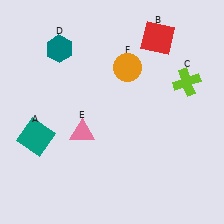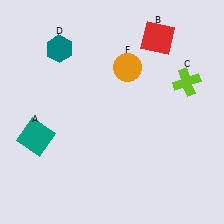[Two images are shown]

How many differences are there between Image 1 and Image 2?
There is 1 difference between the two images.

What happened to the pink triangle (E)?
The pink triangle (E) was removed in Image 2. It was in the bottom-left area of Image 1.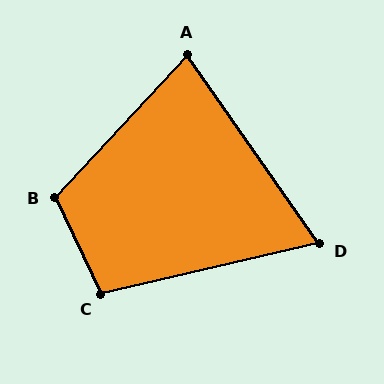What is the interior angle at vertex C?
Approximately 102 degrees (obtuse).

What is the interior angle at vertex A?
Approximately 78 degrees (acute).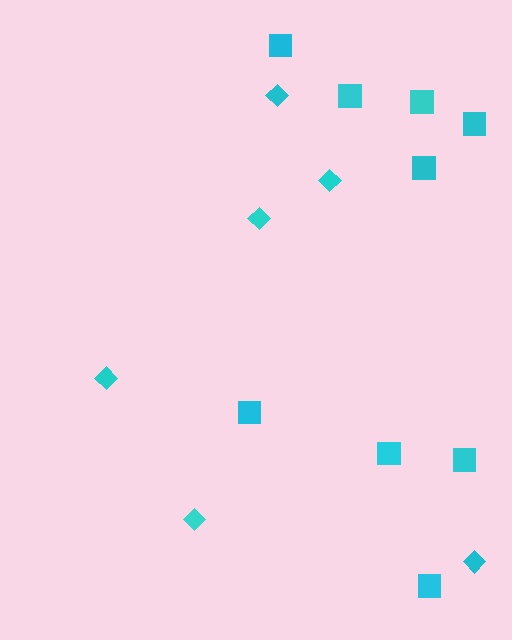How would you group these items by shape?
There are 2 groups: one group of squares (9) and one group of diamonds (6).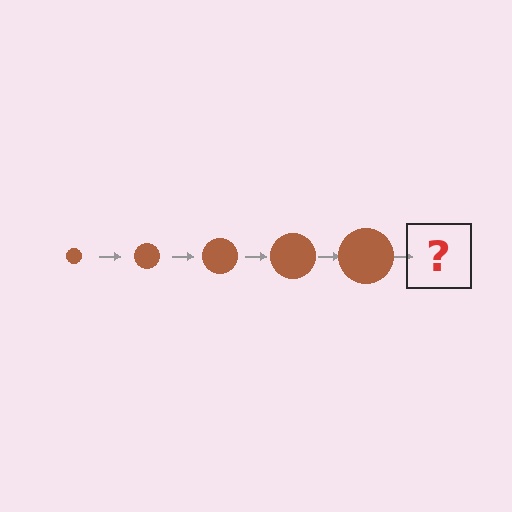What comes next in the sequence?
The next element should be a brown circle, larger than the previous one.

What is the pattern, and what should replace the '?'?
The pattern is that the circle gets progressively larger each step. The '?' should be a brown circle, larger than the previous one.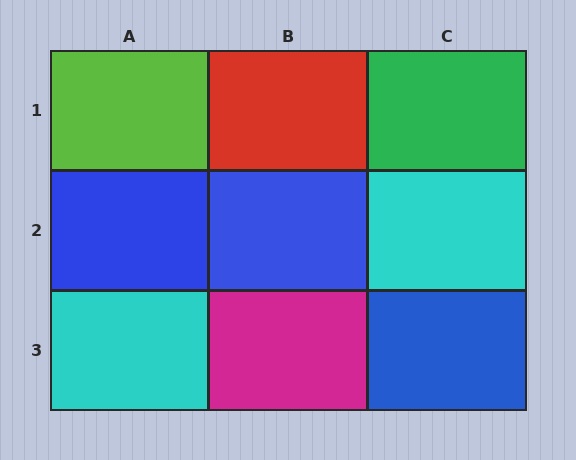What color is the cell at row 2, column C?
Cyan.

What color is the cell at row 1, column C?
Green.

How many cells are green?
1 cell is green.